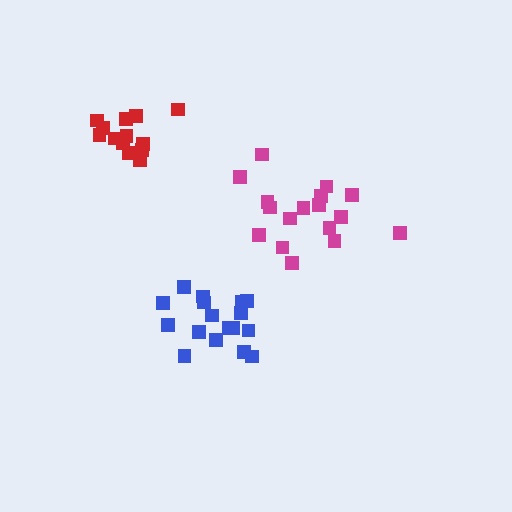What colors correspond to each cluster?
The clusters are colored: blue, magenta, red.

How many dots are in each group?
Group 1: 17 dots, Group 2: 17 dots, Group 3: 13 dots (47 total).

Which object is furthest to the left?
The red cluster is leftmost.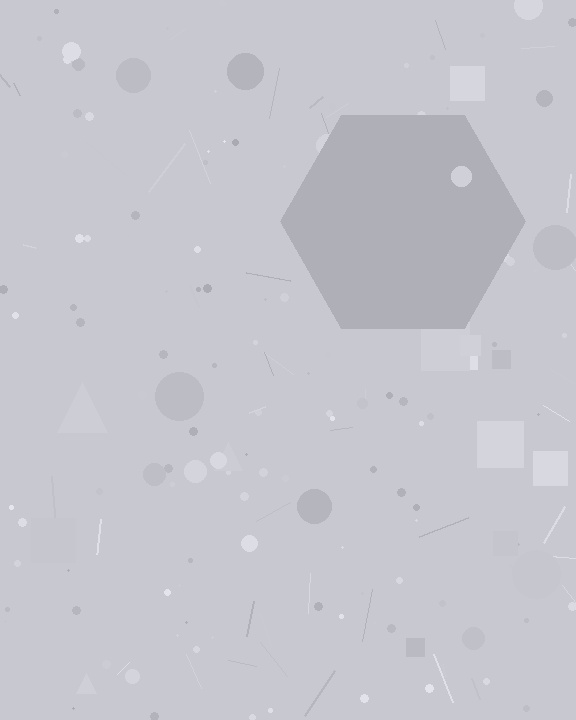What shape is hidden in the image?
A hexagon is hidden in the image.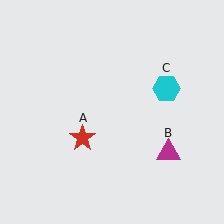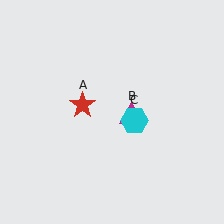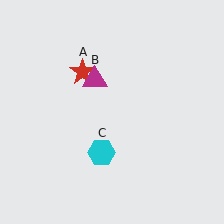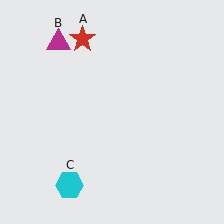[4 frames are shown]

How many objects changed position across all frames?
3 objects changed position: red star (object A), magenta triangle (object B), cyan hexagon (object C).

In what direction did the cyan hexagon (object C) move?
The cyan hexagon (object C) moved down and to the left.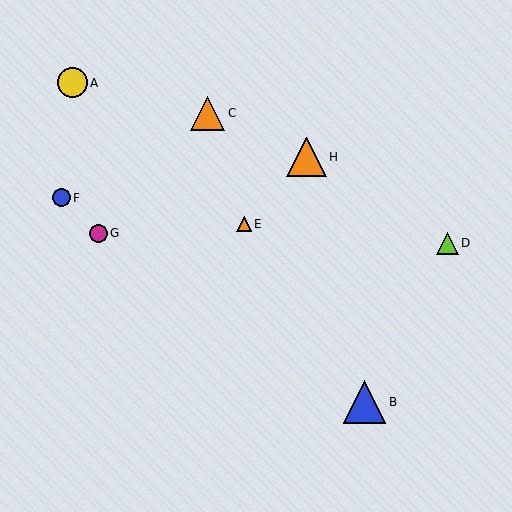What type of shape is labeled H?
Shape H is an orange triangle.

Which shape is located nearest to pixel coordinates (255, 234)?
The orange triangle (labeled E) at (244, 224) is nearest to that location.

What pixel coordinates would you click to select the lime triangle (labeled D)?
Click at (447, 243) to select the lime triangle D.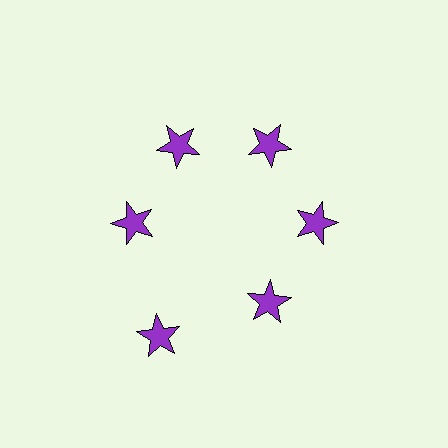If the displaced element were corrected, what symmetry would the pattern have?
It would have 6-fold rotational symmetry — the pattern would map onto itself every 60 degrees.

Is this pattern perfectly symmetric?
No. The 6 purple stars are arranged in a ring, but one element near the 7 o'clock position is pushed outward from the center, breaking the 6-fold rotational symmetry.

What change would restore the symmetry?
The symmetry would be restored by moving it inward, back onto the ring so that all 6 stars sit at equal angles and equal distance from the center.